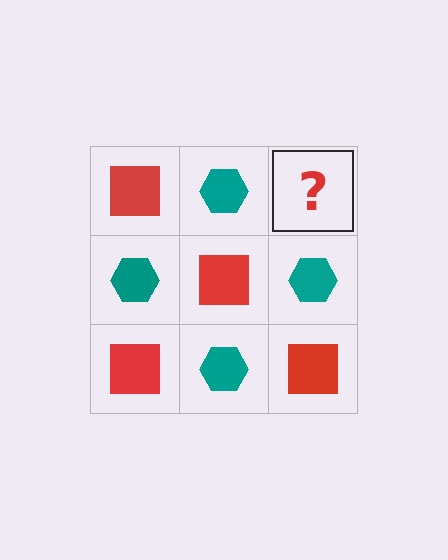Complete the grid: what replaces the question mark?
The question mark should be replaced with a red square.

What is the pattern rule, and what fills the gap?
The rule is that it alternates red square and teal hexagon in a checkerboard pattern. The gap should be filled with a red square.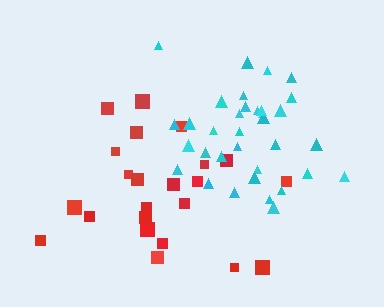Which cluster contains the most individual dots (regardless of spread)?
Cyan (34).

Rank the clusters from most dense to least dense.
cyan, red.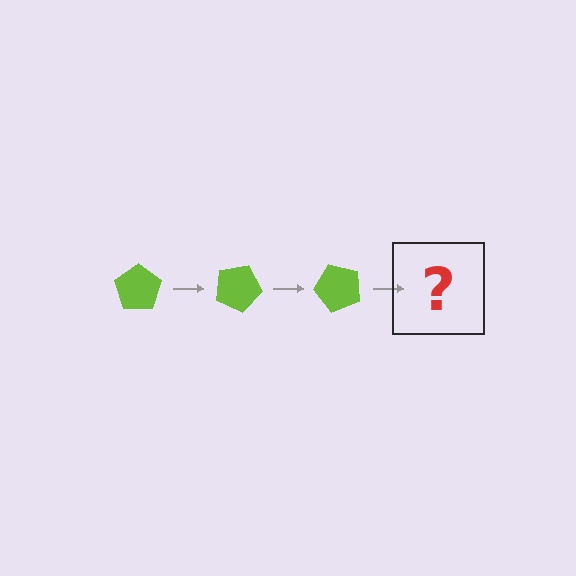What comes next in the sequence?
The next element should be a lime pentagon rotated 75 degrees.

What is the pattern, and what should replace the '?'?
The pattern is that the pentagon rotates 25 degrees each step. The '?' should be a lime pentagon rotated 75 degrees.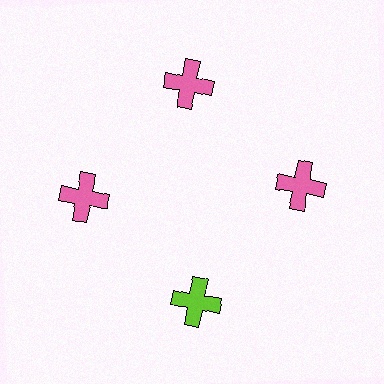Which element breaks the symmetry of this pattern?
The lime cross at roughly the 6 o'clock position breaks the symmetry. All other shapes are pink crosses.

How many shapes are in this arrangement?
There are 4 shapes arranged in a ring pattern.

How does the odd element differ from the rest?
It has a different color: lime instead of pink.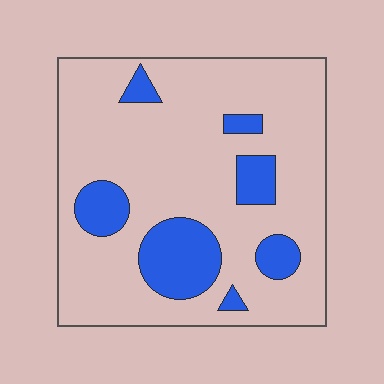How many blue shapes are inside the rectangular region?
7.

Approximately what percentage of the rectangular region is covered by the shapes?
Approximately 20%.